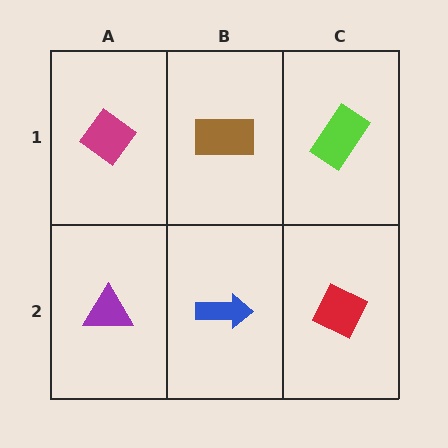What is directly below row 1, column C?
A red diamond.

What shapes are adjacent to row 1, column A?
A purple triangle (row 2, column A), a brown rectangle (row 1, column B).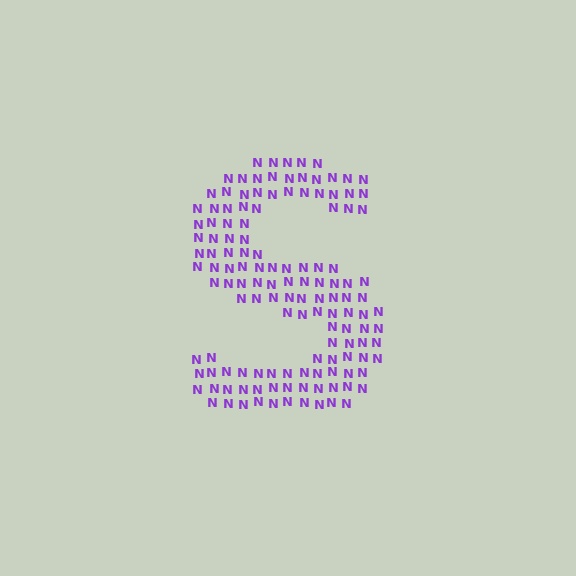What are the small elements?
The small elements are letter N's.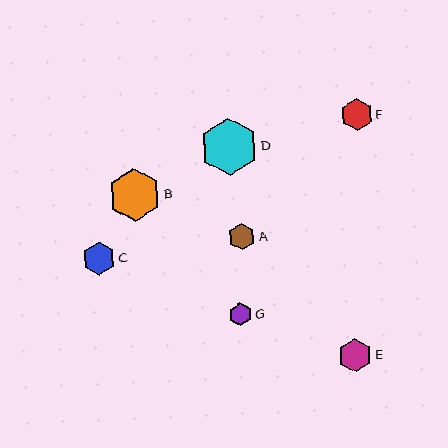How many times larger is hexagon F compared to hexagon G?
Hexagon F is approximately 1.4 times the size of hexagon G.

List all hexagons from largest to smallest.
From largest to smallest: D, B, E, C, F, A, G.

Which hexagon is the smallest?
Hexagon G is the smallest with a size of approximately 23 pixels.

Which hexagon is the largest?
Hexagon D is the largest with a size of approximately 57 pixels.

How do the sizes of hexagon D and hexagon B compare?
Hexagon D and hexagon B are approximately the same size.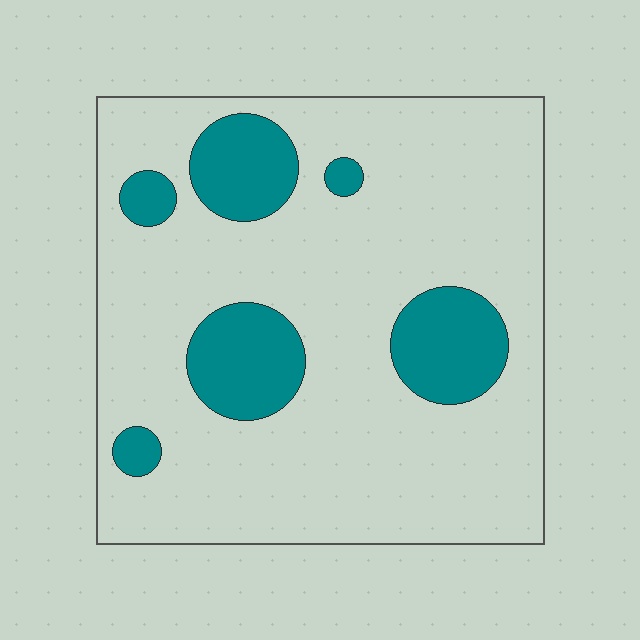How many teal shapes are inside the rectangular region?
6.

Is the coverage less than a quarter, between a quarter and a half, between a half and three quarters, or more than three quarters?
Less than a quarter.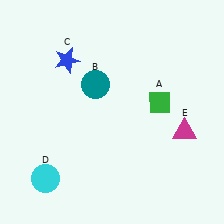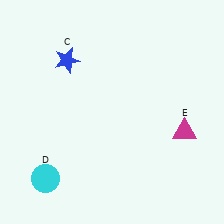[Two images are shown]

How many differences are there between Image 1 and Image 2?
There are 2 differences between the two images.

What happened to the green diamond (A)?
The green diamond (A) was removed in Image 2. It was in the top-right area of Image 1.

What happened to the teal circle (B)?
The teal circle (B) was removed in Image 2. It was in the top-left area of Image 1.